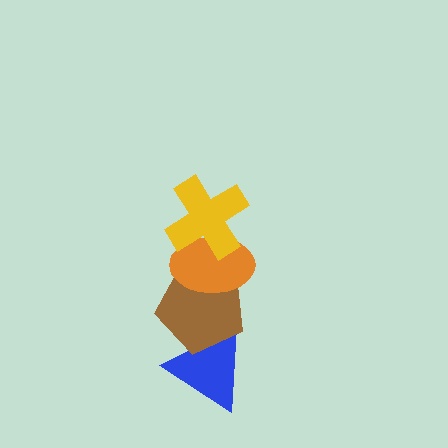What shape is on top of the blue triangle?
The brown pentagon is on top of the blue triangle.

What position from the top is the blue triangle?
The blue triangle is 4th from the top.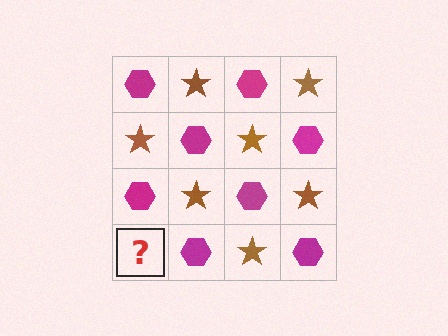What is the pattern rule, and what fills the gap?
The rule is that it alternates magenta hexagon and brown star in a checkerboard pattern. The gap should be filled with a brown star.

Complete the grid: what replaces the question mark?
The question mark should be replaced with a brown star.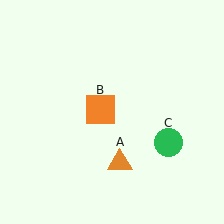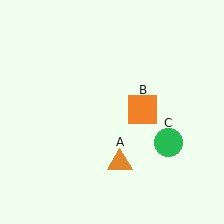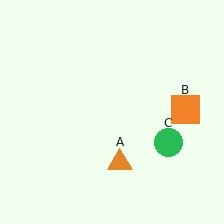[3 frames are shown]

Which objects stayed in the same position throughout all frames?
Orange triangle (object A) and green circle (object C) remained stationary.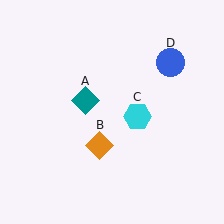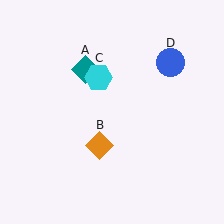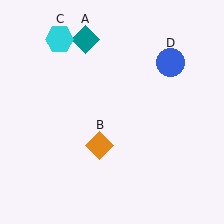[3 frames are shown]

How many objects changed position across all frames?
2 objects changed position: teal diamond (object A), cyan hexagon (object C).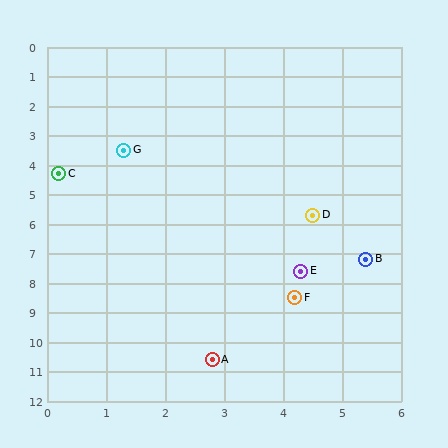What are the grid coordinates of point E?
Point E is at approximately (4.3, 7.6).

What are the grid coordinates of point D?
Point D is at approximately (4.5, 5.7).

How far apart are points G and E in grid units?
Points G and E are about 5.1 grid units apart.